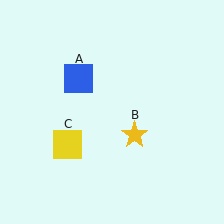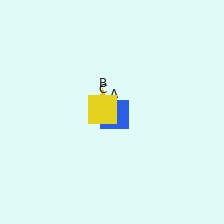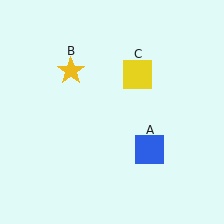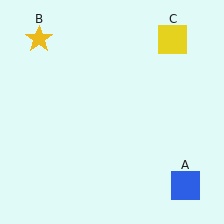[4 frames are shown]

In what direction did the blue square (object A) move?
The blue square (object A) moved down and to the right.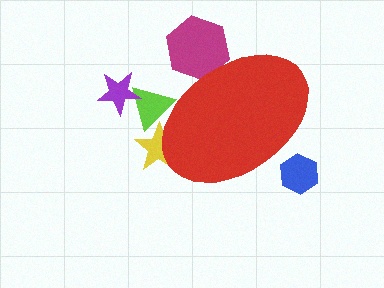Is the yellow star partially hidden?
Yes, the yellow star is partially hidden behind the red ellipse.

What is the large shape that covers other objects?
A red ellipse.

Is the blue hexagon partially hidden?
Yes, the blue hexagon is partially hidden behind the red ellipse.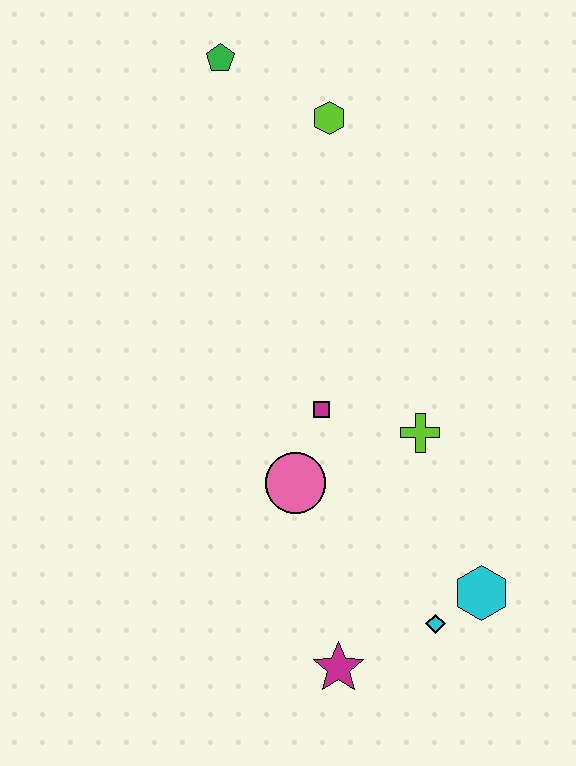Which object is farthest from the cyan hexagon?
The green pentagon is farthest from the cyan hexagon.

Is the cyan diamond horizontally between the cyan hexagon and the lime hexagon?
Yes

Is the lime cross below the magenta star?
No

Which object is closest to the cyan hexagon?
The cyan diamond is closest to the cyan hexagon.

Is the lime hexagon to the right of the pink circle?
Yes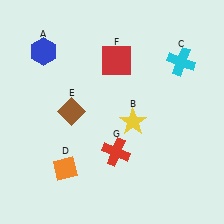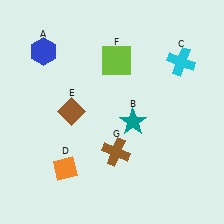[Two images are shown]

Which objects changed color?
B changed from yellow to teal. F changed from red to lime. G changed from red to brown.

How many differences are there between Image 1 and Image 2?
There are 3 differences between the two images.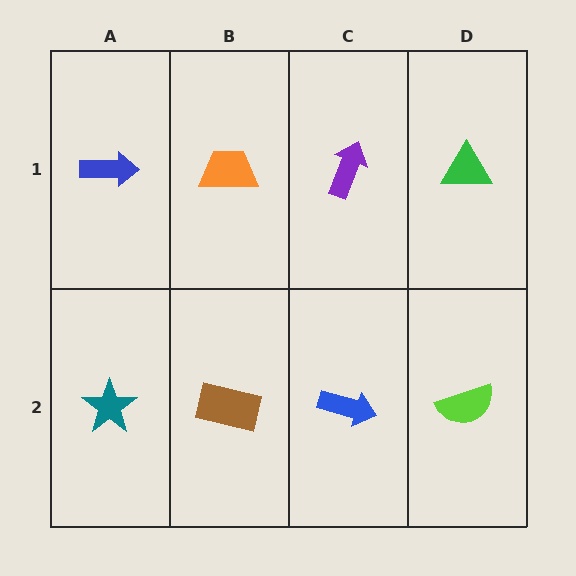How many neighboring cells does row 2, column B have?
3.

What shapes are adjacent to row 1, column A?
A teal star (row 2, column A), an orange trapezoid (row 1, column B).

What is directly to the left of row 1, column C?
An orange trapezoid.